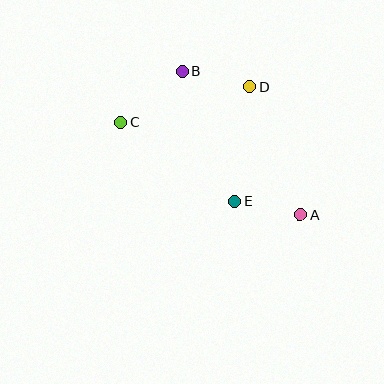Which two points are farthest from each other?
Points A and C are farthest from each other.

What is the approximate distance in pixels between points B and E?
The distance between B and E is approximately 140 pixels.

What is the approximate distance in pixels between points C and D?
The distance between C and D is approximately 133 pixels.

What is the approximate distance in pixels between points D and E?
The distance between D and E is approximately 115 pixels.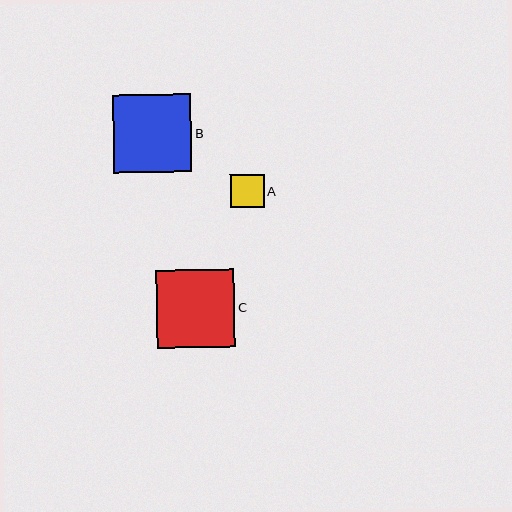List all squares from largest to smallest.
From largest to smallest: B, C, A.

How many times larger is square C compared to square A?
Square C is approximately 2.3 times the size of square A.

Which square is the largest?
Square B is the largest with a size of approximately 78 pixels.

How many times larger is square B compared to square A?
Square B is approximately 2.3 times the size of square A.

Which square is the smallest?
Square A is the smallest with a size of approximately 34 pixels.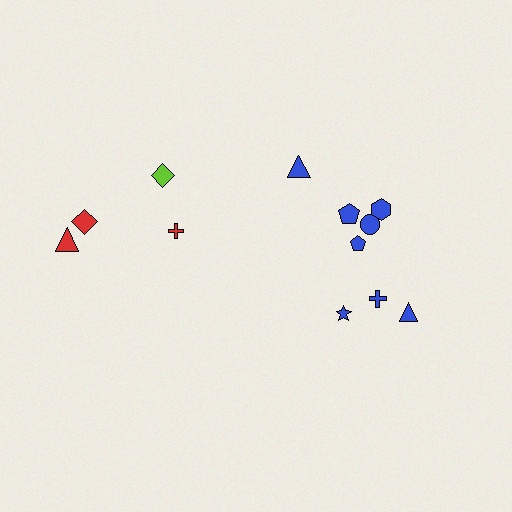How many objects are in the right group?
There are 8 objects.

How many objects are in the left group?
There are 4 objects.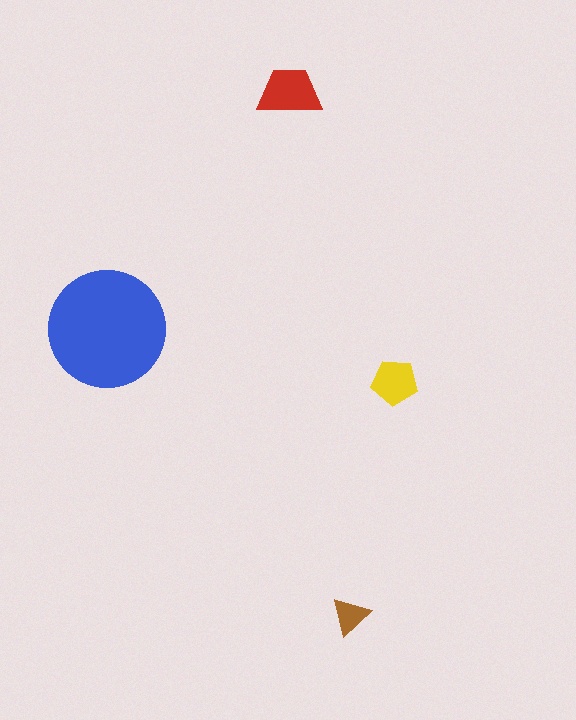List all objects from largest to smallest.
The blue circle, the red trapezoid, the yellow pentagon, the brown triangle.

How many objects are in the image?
There are 4 objects in the image.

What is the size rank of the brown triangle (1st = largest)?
4th.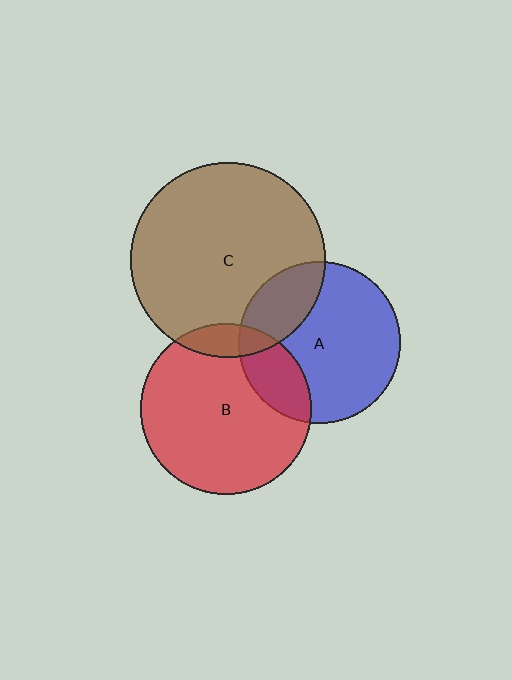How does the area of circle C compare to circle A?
Approximately 1.4 times.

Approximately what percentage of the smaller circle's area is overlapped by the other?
Approximately 10%.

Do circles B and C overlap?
Yes.